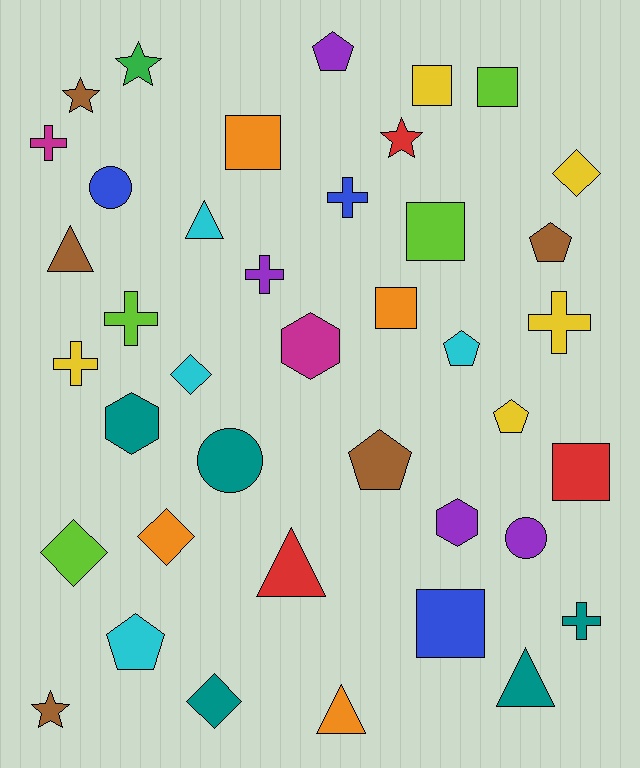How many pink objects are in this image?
There are no pink objects.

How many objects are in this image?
There are 40 objects.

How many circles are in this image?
There are 3 circles.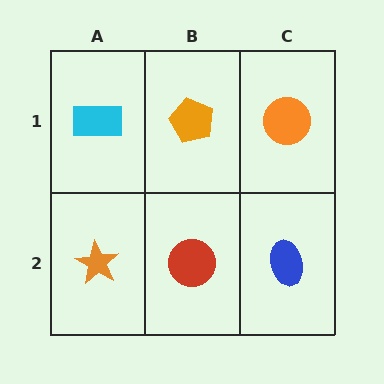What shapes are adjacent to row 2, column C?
An orange circle (row 1, column C), a red circle (row 2, column B).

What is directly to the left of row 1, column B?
A cyan rectangle.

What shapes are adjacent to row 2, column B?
An orange pentagon (row 1, column B), an orange star (row 2, column A), a blue ellipse (row 2, column C).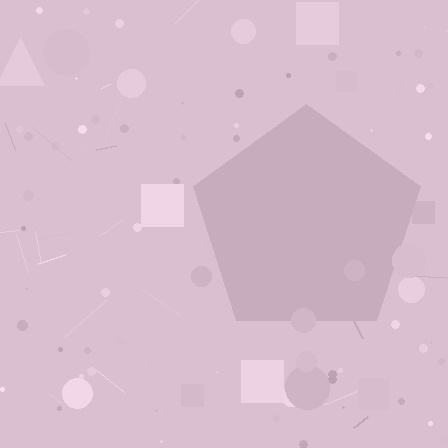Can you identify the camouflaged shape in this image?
The camouflaged shape is a pentagon.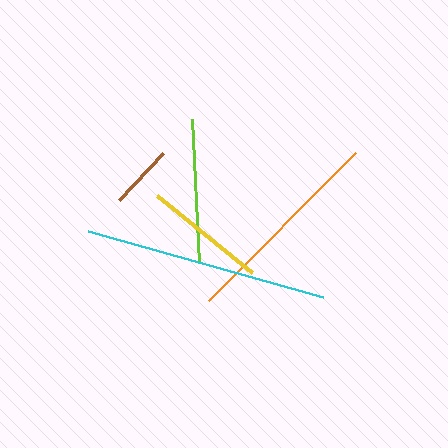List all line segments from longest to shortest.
From longest to shortest: cyan, orange, lime, yellow, brown.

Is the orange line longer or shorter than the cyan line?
The cyan line is longer than the orange line.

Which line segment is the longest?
The cyan line is the longest at approximately 244 pixels.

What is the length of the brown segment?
The brown segment is approximately 64 pixels long.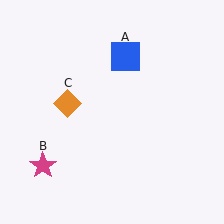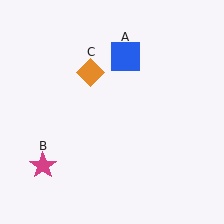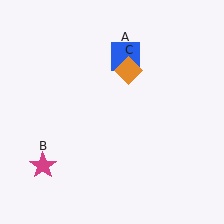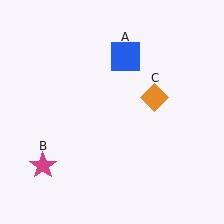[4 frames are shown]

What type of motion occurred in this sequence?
The orange diamond (object C) rotated clockwise around the center of the scene.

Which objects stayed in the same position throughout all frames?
Blue square (object A) and magenta star (object B) remained stationary.